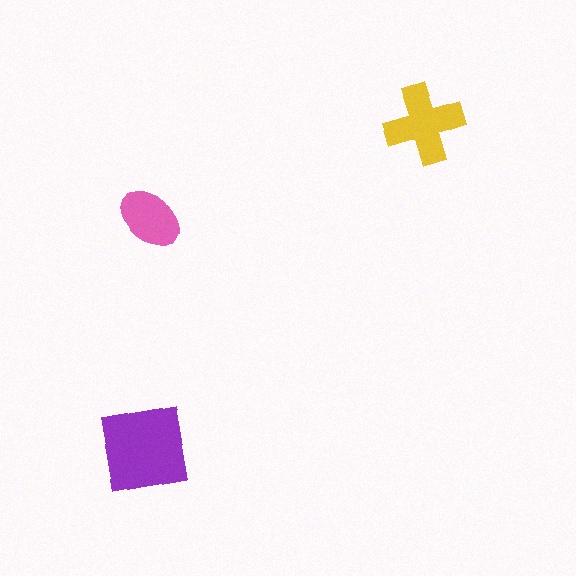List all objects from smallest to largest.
The pink ellipse, the yellow cross, the purple square.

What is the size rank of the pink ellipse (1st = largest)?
3rd.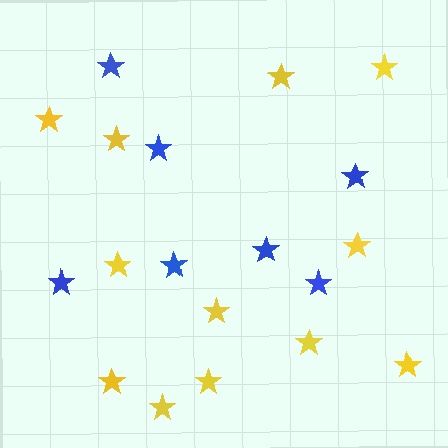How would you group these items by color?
There are 2 groups: one group of blue stars (7) and one group of yellow stars (12).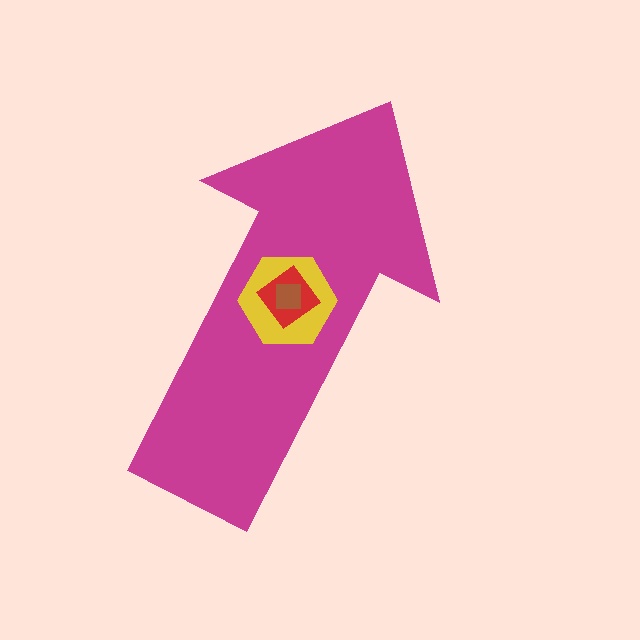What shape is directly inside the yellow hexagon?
The red diamond.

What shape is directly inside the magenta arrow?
The yellow hexagon.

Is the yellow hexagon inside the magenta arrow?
Yes.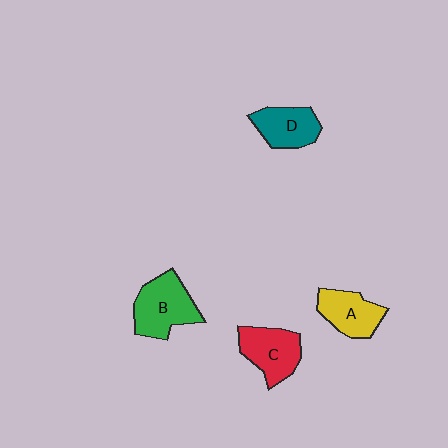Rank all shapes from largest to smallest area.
From largest to smallest: B (green), C (red), A (yellow), D (teal).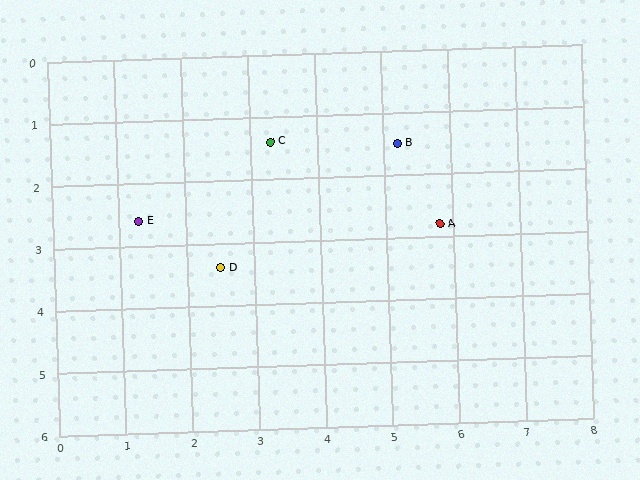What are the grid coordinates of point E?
Point E is at approximately (1.3, 2.6).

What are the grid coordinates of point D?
Point D is at approximately (2.5, 3.4).